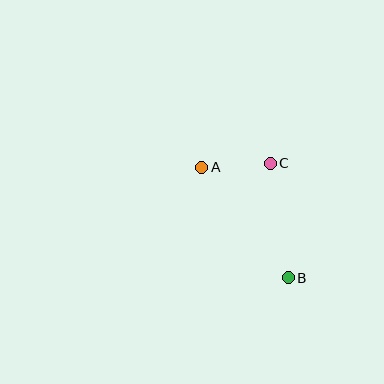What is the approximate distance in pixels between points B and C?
The distance between B and C is approximately 116 pixels.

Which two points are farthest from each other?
Points A and B are farthest from each other.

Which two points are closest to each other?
Points A and C are closest to each other.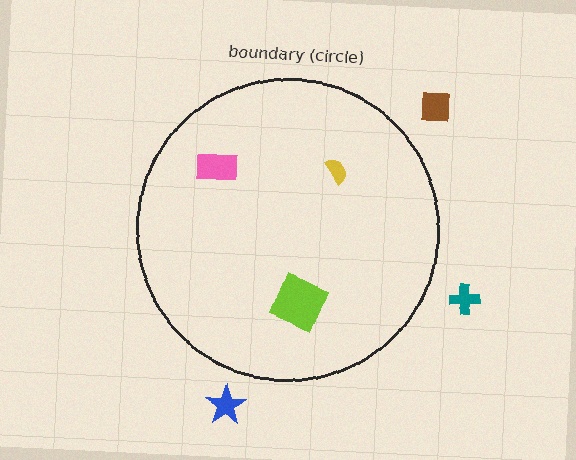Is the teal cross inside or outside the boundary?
Outside.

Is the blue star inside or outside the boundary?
Outside.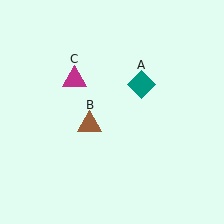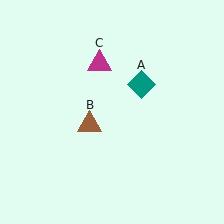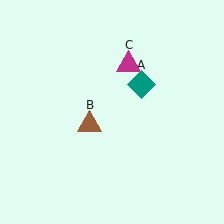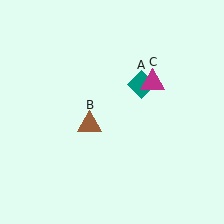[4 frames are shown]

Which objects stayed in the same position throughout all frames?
Teal diamond (object A) and brown triangle (object B) remained stationary.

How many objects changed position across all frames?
1 object changed position: magenta triangle (object C).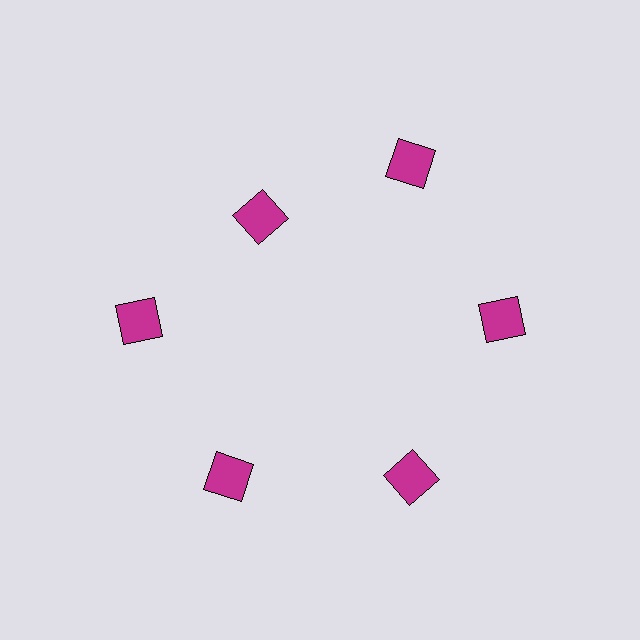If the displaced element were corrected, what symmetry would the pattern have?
It would have 6-fold rotational symmetry — the pattern would map onto itself every 60 degrees.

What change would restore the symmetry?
The symmetry would be restored by moving it outward, back onto the ring so that all 6 squares sit at equal angles and equal distance from the center.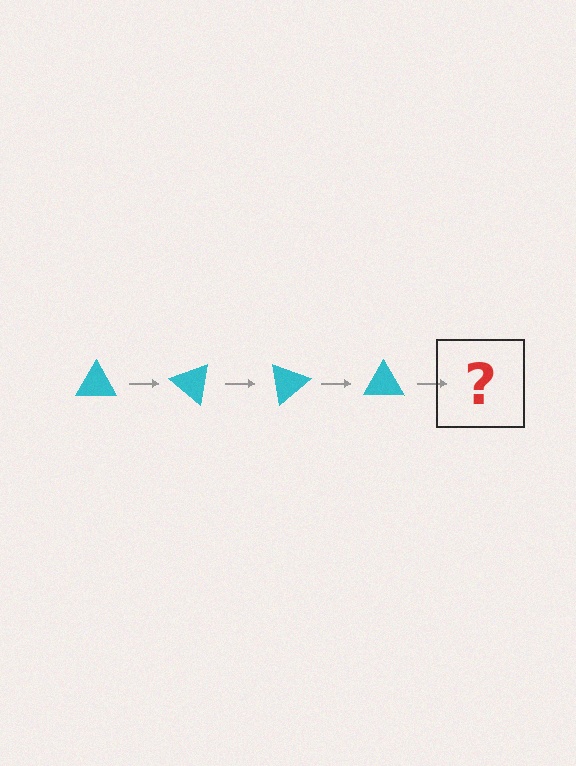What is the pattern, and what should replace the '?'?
The pattern is that the triangle rotates 40 degrees each step. The '?' should be a cyan triangle rotated 160 degrees.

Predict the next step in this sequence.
The next step is a cyan triangle rotated 160 degrees.